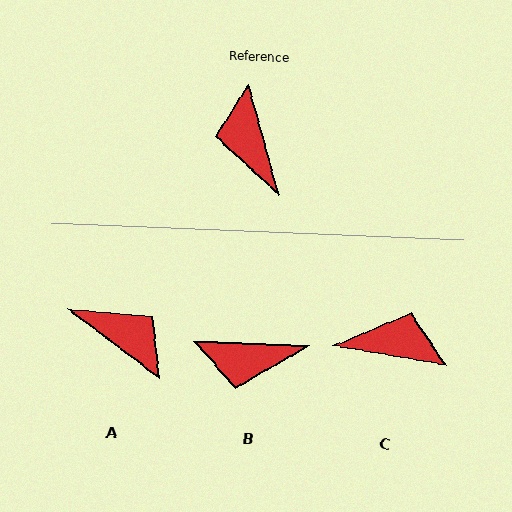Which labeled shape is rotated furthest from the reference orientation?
A, about 143 degrees away.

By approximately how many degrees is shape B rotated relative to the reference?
Approximately 72 degrees counter-clockwise.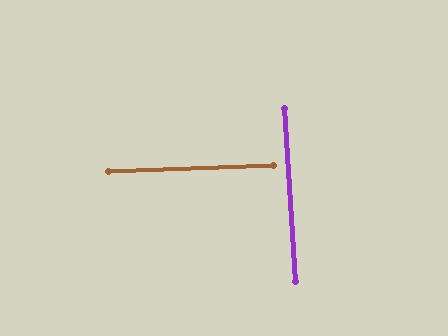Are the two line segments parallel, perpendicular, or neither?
Perpendicular — they meet at approximately 89°.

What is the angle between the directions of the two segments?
Approximately 89 degrees.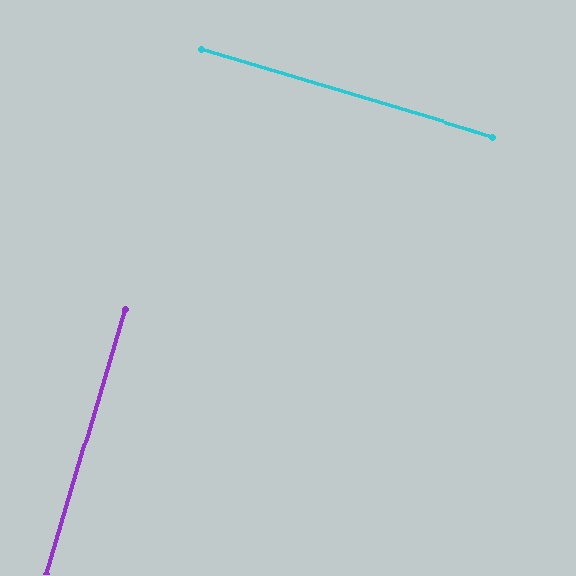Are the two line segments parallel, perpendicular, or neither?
Perpendicular — they meet at approximately 90°.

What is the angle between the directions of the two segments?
Approximately 90 degrees.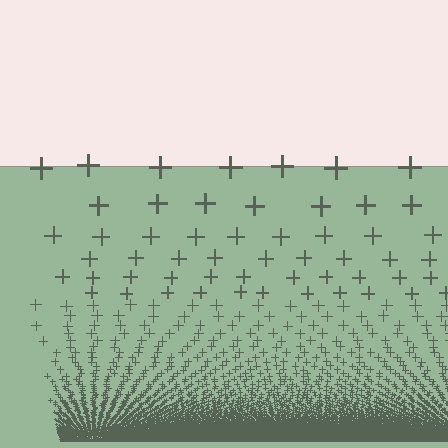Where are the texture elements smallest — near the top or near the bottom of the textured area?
Near the bottom.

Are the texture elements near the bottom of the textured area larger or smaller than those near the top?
Smaller. The gradient is inverted — elements near the bottom are smaller and denser.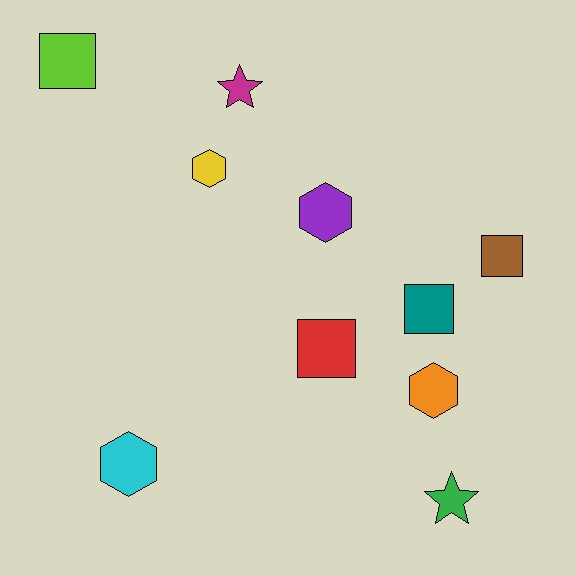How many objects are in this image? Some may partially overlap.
There are 10 objects.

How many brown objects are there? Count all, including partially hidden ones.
There is 1 brown object.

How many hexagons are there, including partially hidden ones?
There are 4 hexagons.